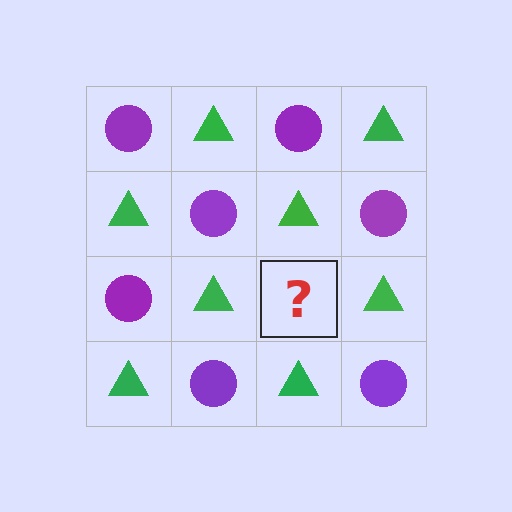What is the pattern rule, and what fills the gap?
The rule is that it alternates purple circle and green triangle in a checkerboard pattern. The gap should be filled with a purple circle.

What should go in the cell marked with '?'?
The missing cell should contain a purple circle.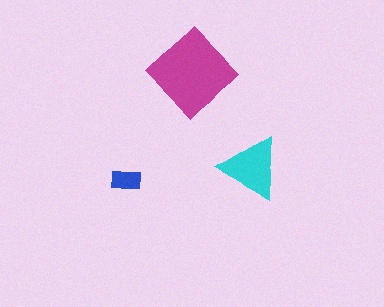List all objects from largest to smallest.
The magenta diamond, the cyan triangle, the blue rectangle.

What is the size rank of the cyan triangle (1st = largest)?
2nd.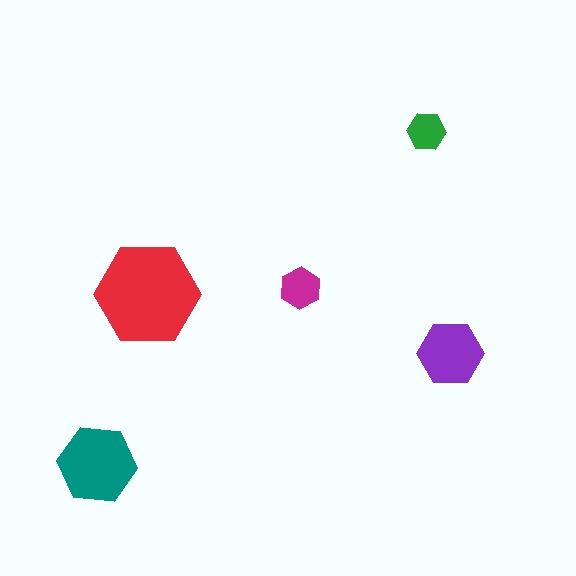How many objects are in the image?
There are 5 objects in the image.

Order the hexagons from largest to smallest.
the red one, the teal one, the purple one, the magenta one, the green one.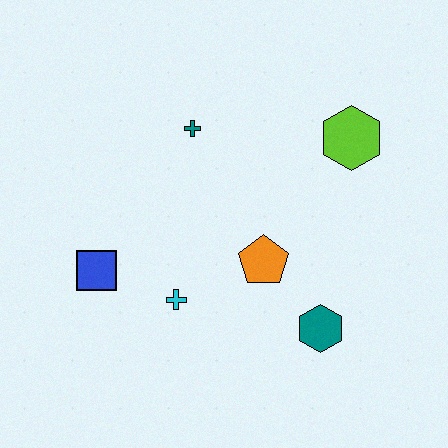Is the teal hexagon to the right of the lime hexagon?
No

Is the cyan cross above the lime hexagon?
No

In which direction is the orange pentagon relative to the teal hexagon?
The orange pentagon is above the teal hexagon.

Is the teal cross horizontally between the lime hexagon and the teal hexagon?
No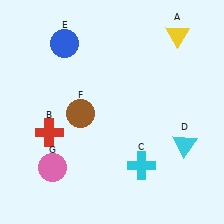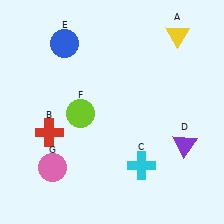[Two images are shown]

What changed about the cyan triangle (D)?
In Image 1, D is cyan. In Image 2, it changed to purple.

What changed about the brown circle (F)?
In Image 1, F is brown. In Image 2, it changed to lime.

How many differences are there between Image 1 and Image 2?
There are 2 differences between the two images.